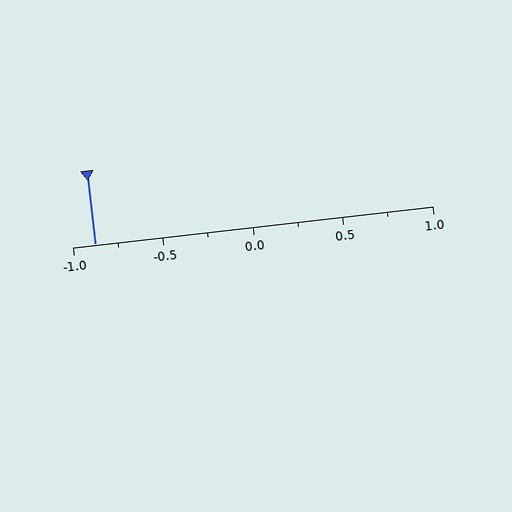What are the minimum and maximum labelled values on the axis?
The axis runs from -1.0 to 1.0.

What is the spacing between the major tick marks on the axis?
The major ticks are spaced 0.5 apart.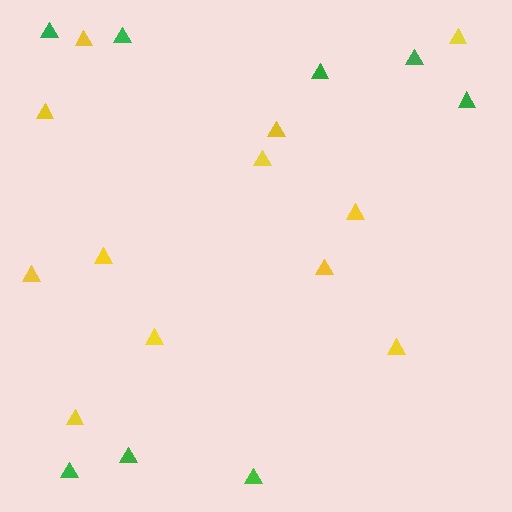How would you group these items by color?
There are 2 groups: one group of green triangles (8) and one group of yellow triangles (12).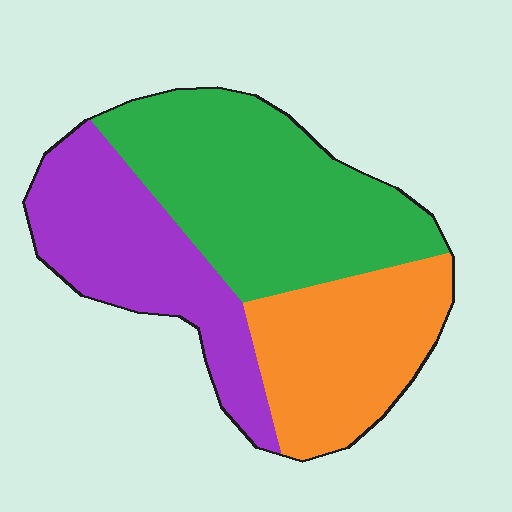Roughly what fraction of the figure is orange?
Orange takes up about one quarter (1/4) of the figure.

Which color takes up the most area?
Green, at roughly 40%.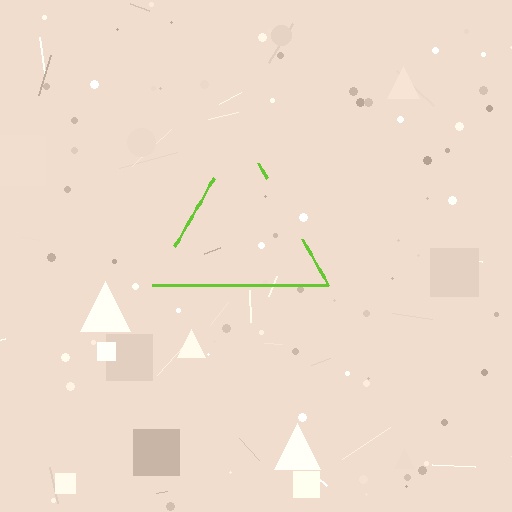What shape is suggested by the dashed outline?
The dashed outline suggests a triangle.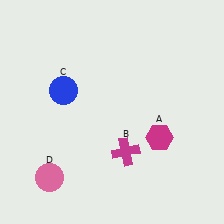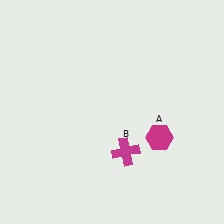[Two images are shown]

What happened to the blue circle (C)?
The blue circle (C) was removed in Image 2. It was in the top-left area of Image 1.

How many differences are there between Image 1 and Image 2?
There are 2 differences between the two images.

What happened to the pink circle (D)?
The pink circle (D) was removed in Image 2. It was in the bottom-left area of Image 1.